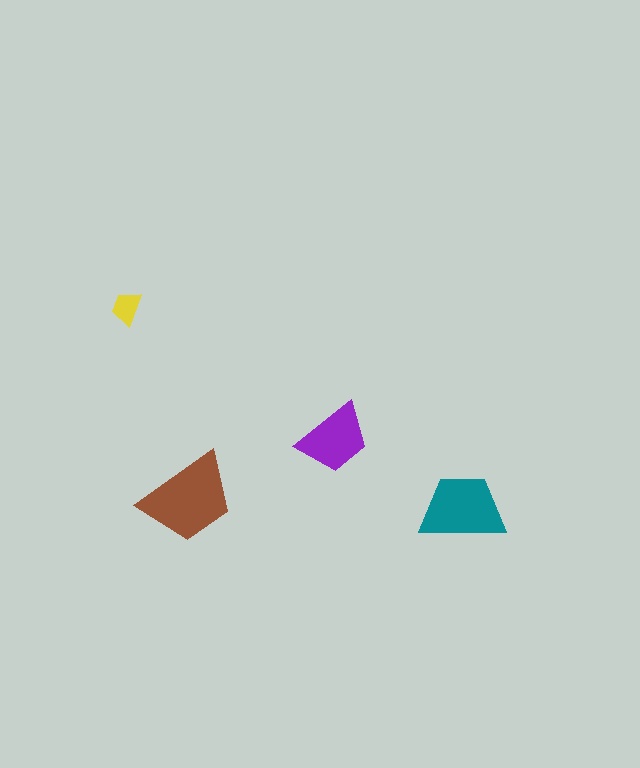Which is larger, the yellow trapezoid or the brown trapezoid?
The brown one.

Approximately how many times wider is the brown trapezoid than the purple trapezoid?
About 1.5 times wider.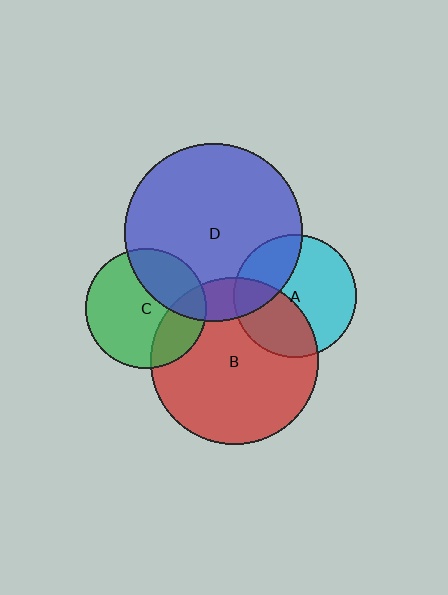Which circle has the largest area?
Circle D (blue).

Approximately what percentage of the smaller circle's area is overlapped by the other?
Approximately 30%.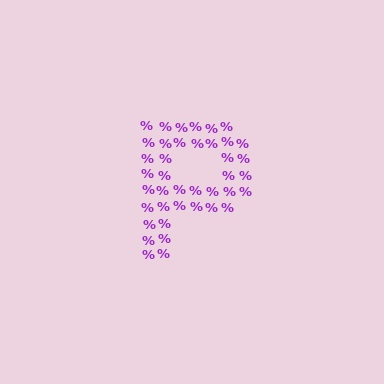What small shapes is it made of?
It is made of small percent signs.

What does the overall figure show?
The overall figure shows the letter P.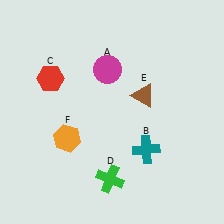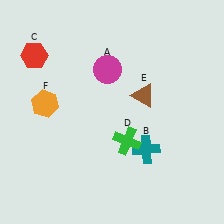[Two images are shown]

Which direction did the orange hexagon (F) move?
The orange hexagon (F) moved up.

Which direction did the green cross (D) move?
The green cross (D) moved up.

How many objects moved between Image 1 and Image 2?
3 objects moved between the two images.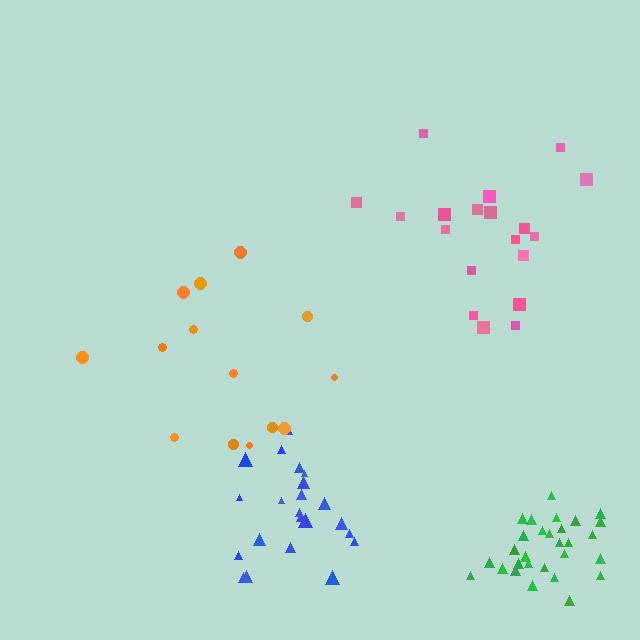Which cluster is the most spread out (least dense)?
Orange.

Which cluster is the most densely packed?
Green.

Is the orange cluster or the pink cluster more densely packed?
Pink.